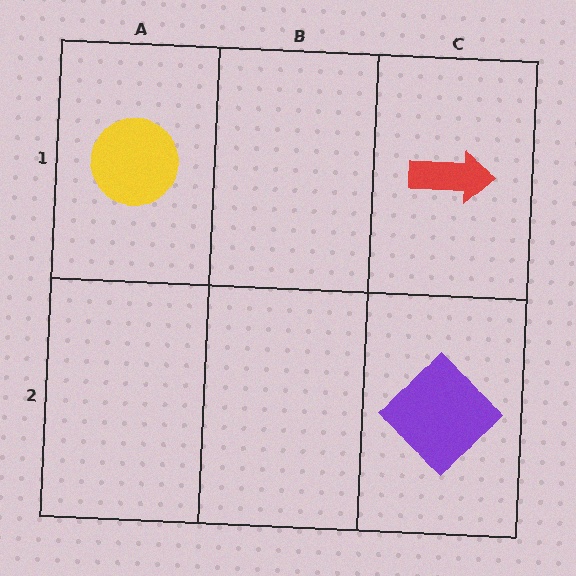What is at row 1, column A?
A yellow circle.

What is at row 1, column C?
A red arrow.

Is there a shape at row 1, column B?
No, that cell is empty.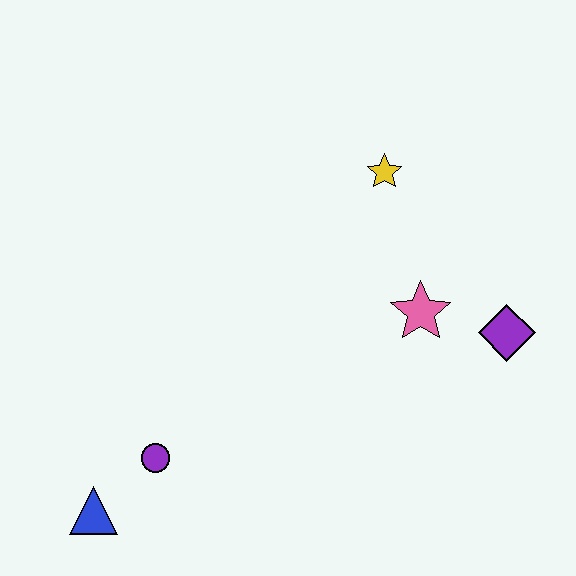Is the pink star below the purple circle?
No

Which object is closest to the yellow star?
The pink star is closest to the yellow star.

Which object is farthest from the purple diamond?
The blue triangle is farthest from the purple diamond.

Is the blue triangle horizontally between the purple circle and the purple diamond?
No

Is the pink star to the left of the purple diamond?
Yes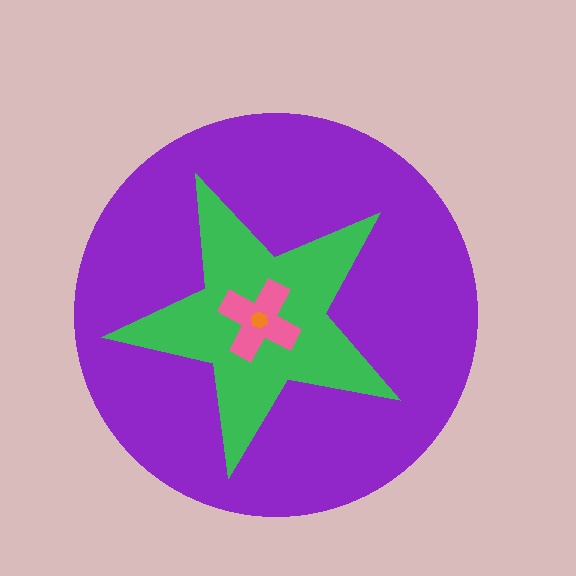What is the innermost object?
The orange hexagon.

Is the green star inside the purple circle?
Yes.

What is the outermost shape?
The purple circle.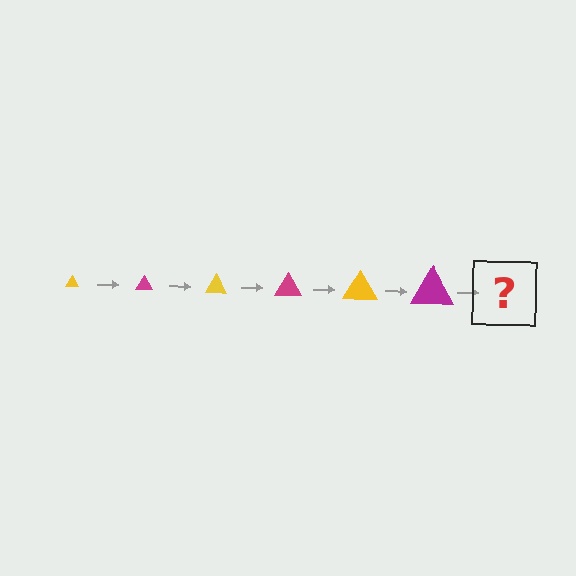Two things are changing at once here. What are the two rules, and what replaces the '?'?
The two rules are that the triangle grows larger each step and the color cycles through yellow and magenta. The '?' should be a yellow triangle, larger than the previous one.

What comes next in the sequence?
The next element should be a yellow triangle, larger than the previous one.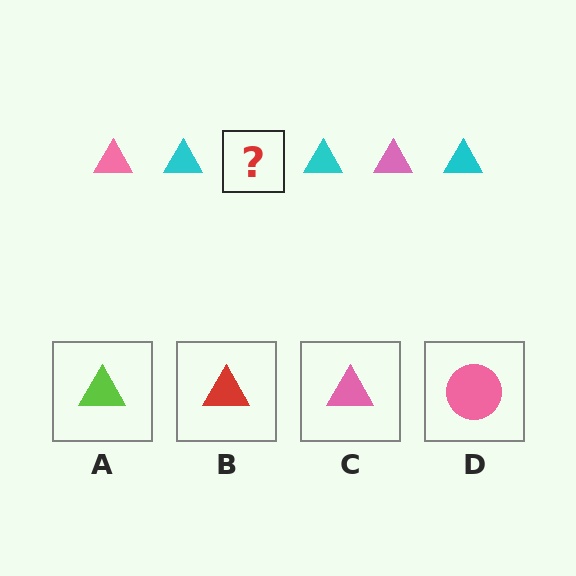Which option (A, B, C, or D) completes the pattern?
C.